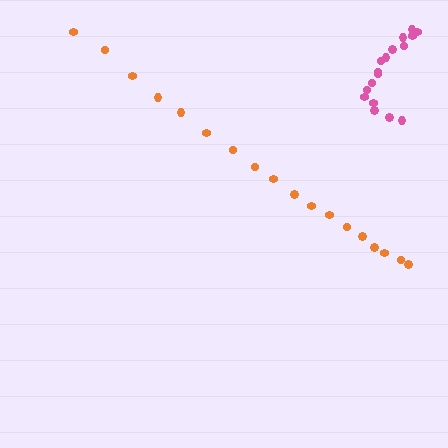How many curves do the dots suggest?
There are 2 distinct paths.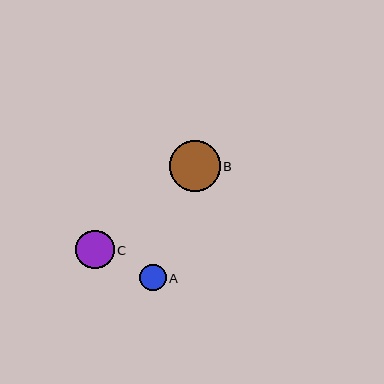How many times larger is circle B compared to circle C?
Circle B is approximately 1.3 times the size of circle C.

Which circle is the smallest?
Circle A is the smallest with a size of approximately 27 pixels.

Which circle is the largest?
Circle B is the largest with a size of approximately 51 pixels.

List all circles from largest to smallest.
From largest to smallest: B, C, A.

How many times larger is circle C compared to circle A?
Circle C is approximately 1.4 times the size of circle A.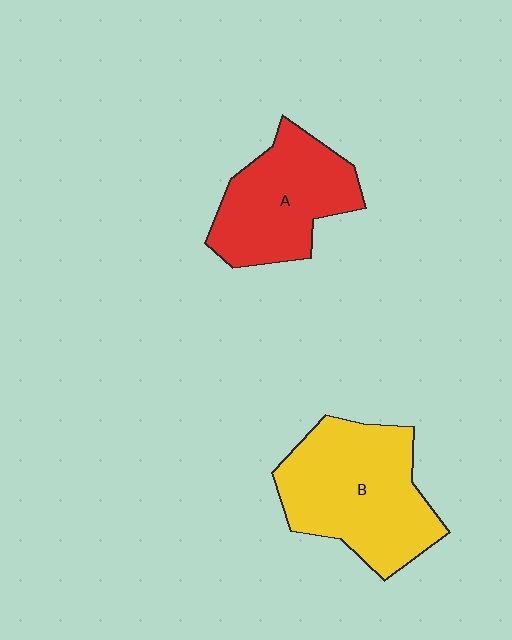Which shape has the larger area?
Shape B (yellow).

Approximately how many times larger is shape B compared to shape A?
Approximately 1.3 times.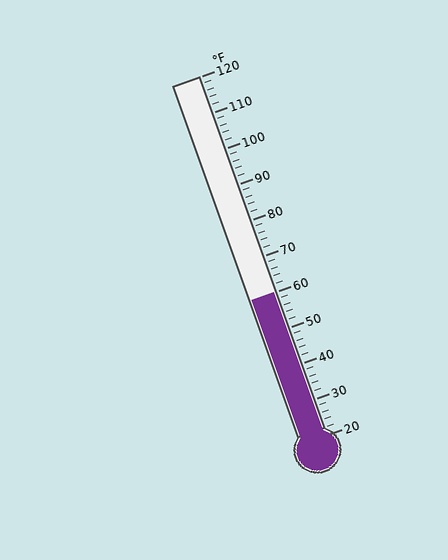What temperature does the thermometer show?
The thermometer shows approximately 60°F.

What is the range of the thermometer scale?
The thermometer scale ranges from 20°F to 120°F.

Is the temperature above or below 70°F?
The temperature is below 70°F.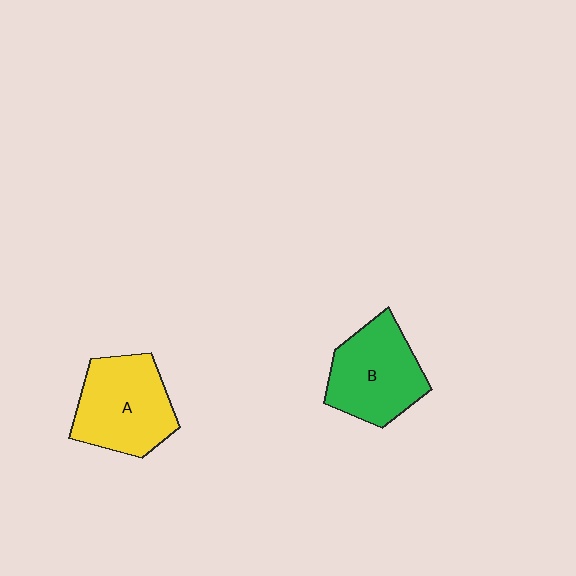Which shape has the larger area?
Shape A (yellow).